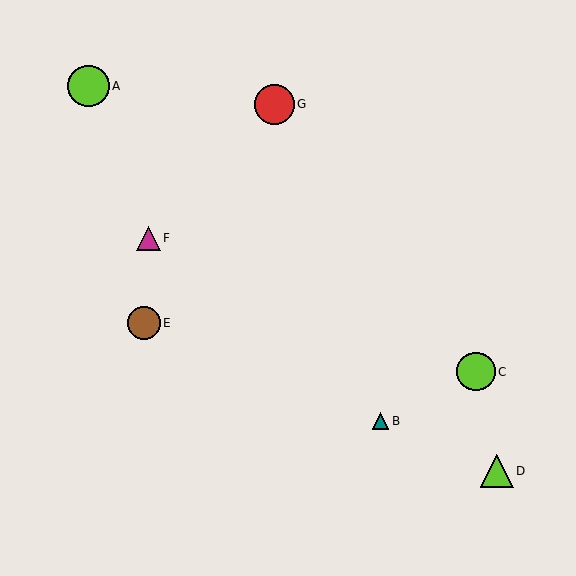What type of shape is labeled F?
Shape F is a magenta triangle.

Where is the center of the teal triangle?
The center of the teal triangle is at (380, 421).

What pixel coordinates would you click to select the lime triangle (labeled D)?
Click at (497, 471) to select the lime triangle D.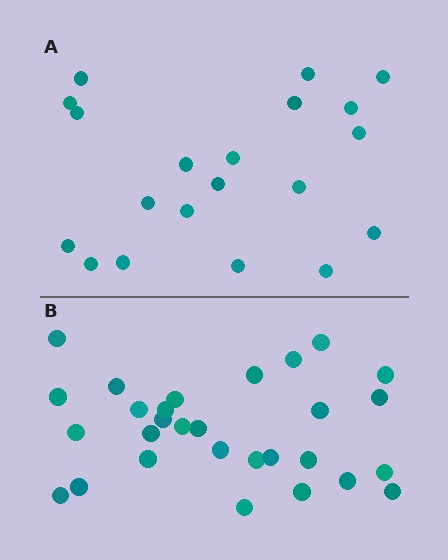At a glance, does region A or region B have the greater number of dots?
Region B (the bottom region) has more dots.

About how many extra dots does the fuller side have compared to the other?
Region B has roughly 8 or so more dots than region A.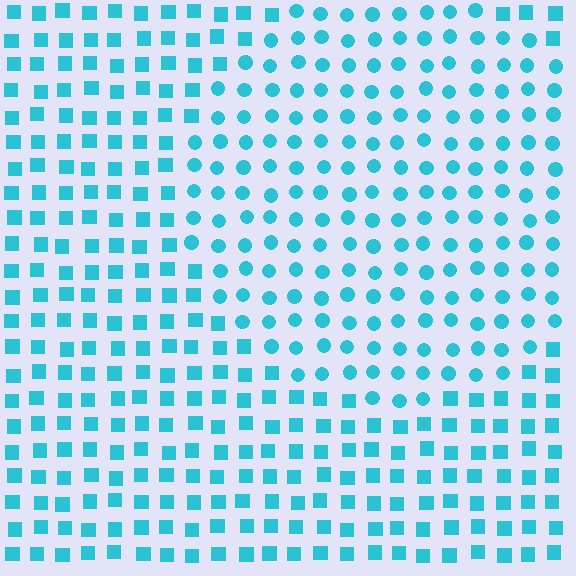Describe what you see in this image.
The image is filled with small cyan elements arranged in a uniform grid. A circle-shaped region contains circles, while the surrounding area contains squares. The boundary is defined purely by the change in element shape.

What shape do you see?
I see a circle.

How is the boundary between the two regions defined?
The boundary is defined by a change in element shape: circles inside vs. squares outside. All elements share the same color and spacing.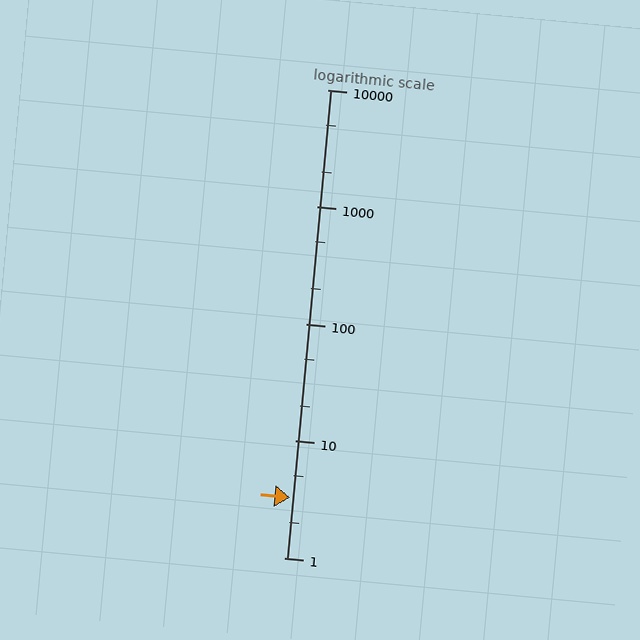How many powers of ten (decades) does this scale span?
The scale spans 4 decades, from 1 to 10000.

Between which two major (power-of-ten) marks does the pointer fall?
The pointer is between 1 and 10.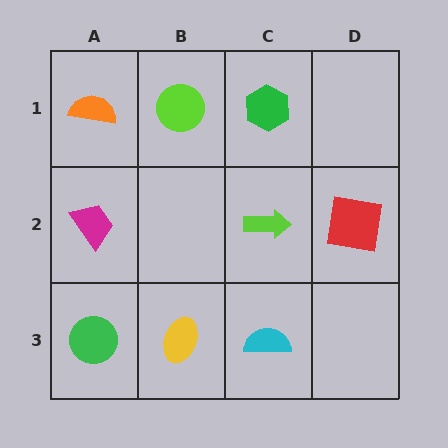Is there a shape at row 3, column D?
No, that cell is empty.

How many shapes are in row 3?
3 shapes.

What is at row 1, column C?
A green hexagon.